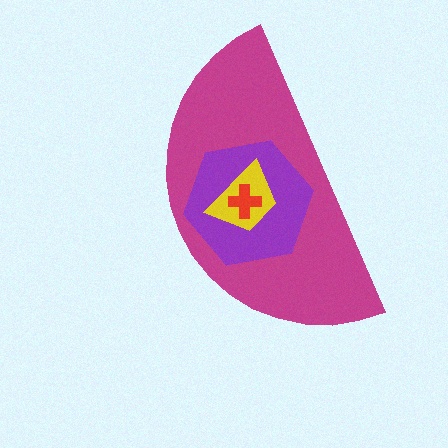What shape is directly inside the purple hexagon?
The yellow trapezoid.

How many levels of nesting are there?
4.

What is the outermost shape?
The magenta semicircle.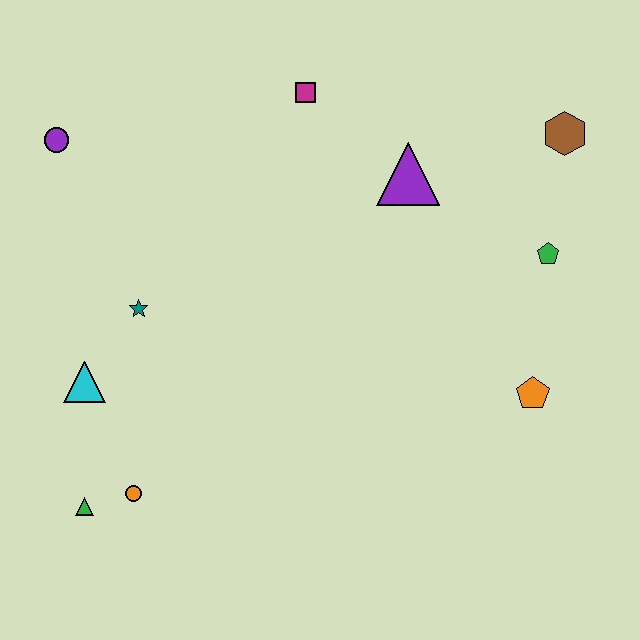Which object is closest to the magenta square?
The purple triangle is closest to the magenta square.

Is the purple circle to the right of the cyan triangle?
No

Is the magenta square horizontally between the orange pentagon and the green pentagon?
No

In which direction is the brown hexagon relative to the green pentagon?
The brown hexagon is above the green pentagon.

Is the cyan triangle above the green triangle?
Yes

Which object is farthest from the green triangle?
The brown hexagon is farthest from the green triangle.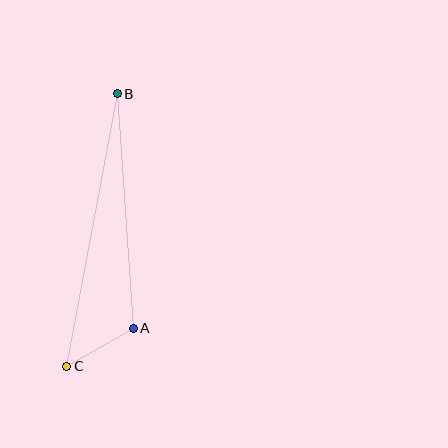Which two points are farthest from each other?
Points B and C are farthest from each other.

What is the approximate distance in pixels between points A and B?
The distance between A and B is approximately 235 pixels.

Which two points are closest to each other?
Points A and C are closest to each other.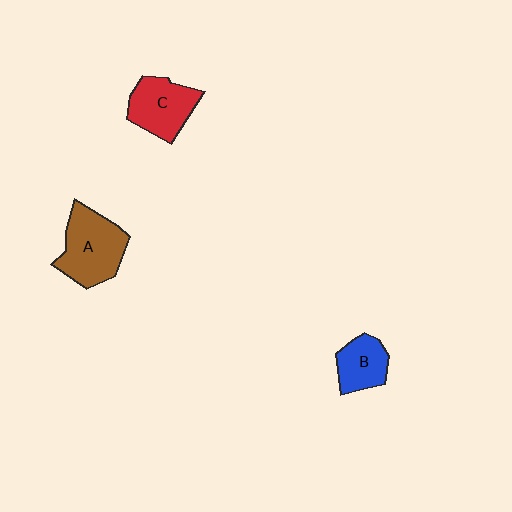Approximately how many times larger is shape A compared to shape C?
Approximately 1.2 times.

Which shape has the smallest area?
Shape B (blue).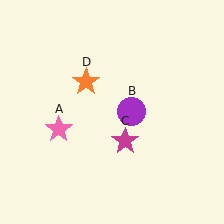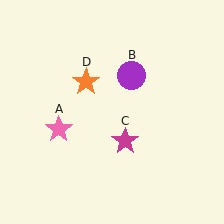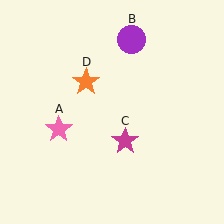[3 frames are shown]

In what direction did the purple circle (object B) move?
The purple circle (object B) moved up.